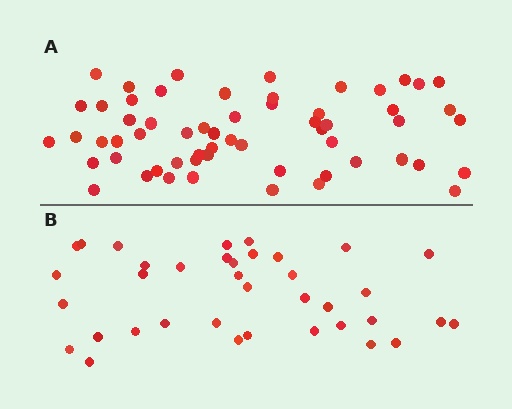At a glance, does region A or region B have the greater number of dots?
Region A (the top region) has more dots.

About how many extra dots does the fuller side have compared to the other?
Region A has approximately 20 more dots than region B.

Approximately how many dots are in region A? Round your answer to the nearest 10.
About 60 dots. (The exact count is 59, which rounds to 60.)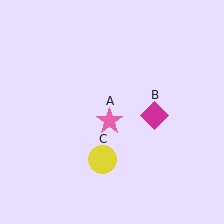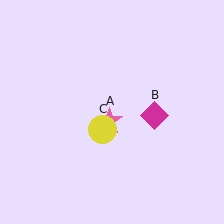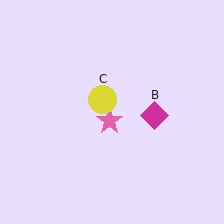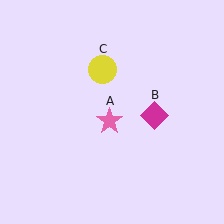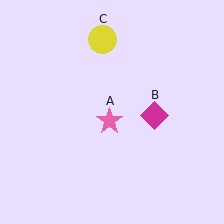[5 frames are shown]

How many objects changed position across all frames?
1 object changed position: yellow circle (object C).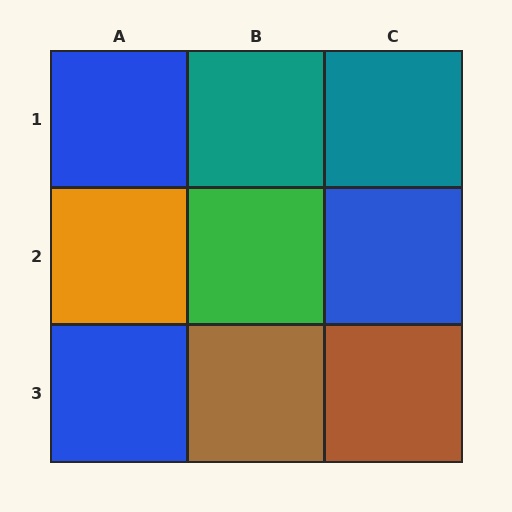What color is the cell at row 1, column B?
Teal.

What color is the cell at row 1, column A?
Blue.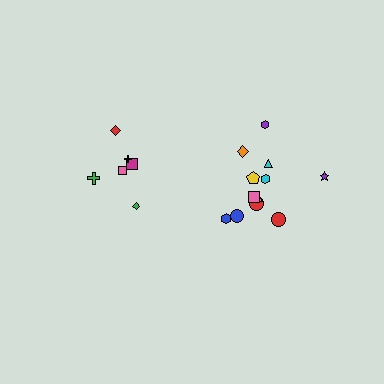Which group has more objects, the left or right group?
The right group.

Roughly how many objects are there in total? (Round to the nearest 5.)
Roughly 20 objects in total.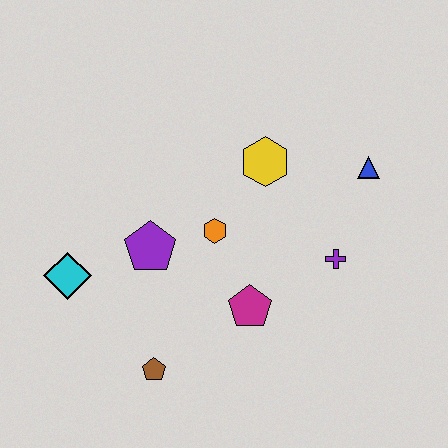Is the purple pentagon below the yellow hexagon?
Yes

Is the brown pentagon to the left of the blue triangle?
Yes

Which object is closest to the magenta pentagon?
The orange hexagon is closest to the magenta pentagon.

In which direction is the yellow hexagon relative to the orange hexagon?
The yellow hexagon is above the orange hexagon.